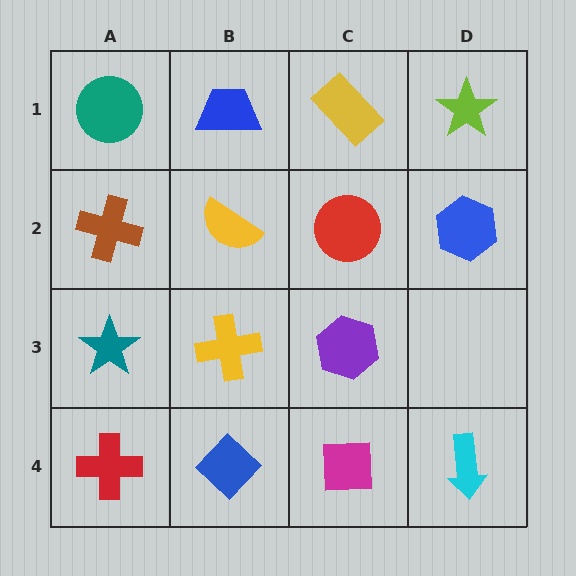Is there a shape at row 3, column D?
No, that cell is empty.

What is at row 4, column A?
A red cross.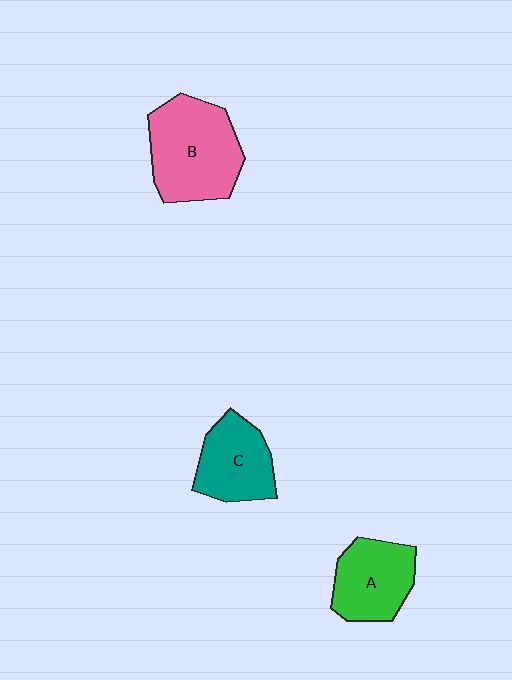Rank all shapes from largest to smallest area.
From largest to smallest: B (pink), A (green), C (teal).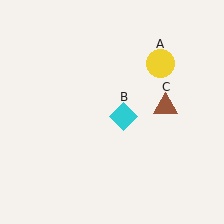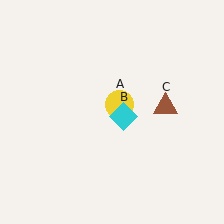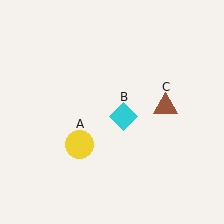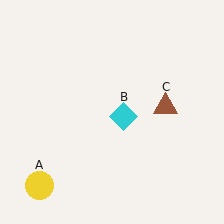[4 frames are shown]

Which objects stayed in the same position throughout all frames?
Cyan diamond (object B) and brown triangle (object C) remained stationary.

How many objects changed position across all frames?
1 object changed position: yellow circle (object A).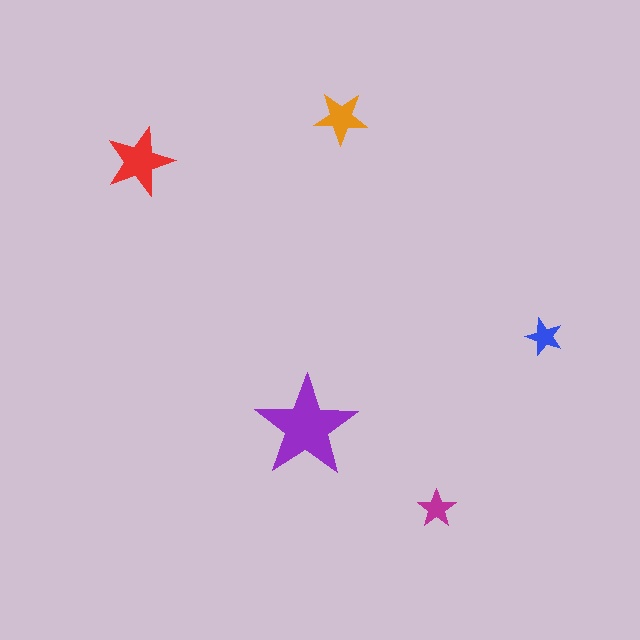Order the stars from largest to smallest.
the purple one, the red one, the orange one, the magenta one, the blue one.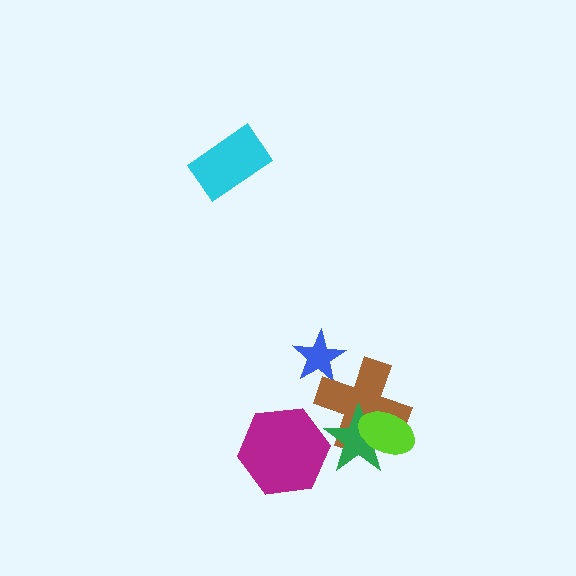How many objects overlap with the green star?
2 objects overlap with the green star.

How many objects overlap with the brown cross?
3 objects overlap with the brown cross.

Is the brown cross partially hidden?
Yes, it is partially covered by another shape.